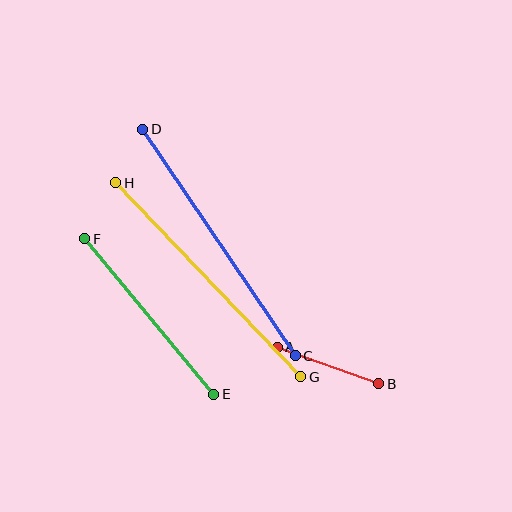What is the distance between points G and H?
The distance is approximately 268 pixels.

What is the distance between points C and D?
The distance is approximately 273 pixels.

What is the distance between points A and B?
The distance is approximately 108 pixels.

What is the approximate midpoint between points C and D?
The midpoint is at approximately (219, 242) pixels.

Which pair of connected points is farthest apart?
Points C and D are farthest apart.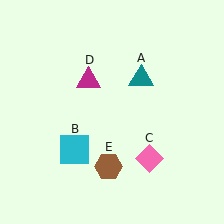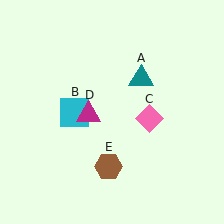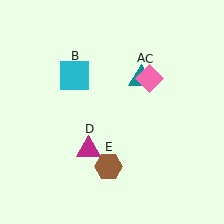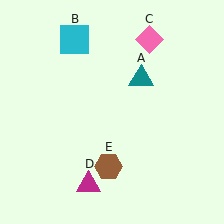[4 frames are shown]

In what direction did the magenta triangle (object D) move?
The magenta triangle (object D) moved down.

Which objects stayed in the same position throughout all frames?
Teal triangle (object A) and brown hexagon (object E) remained stationary.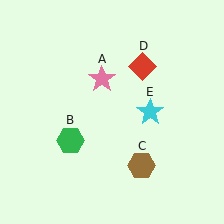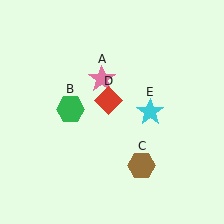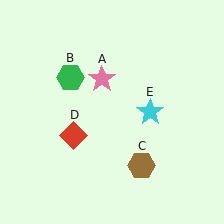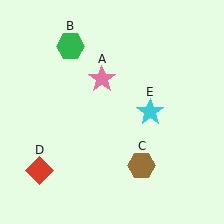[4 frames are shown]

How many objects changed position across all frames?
2 objects changed position: green hexagon (object B), red diamond (object D).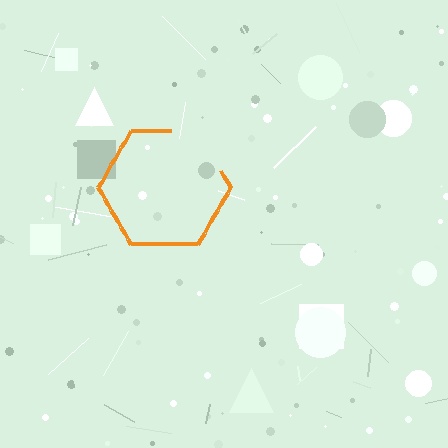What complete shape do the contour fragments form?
The contour fragments form a hexagon.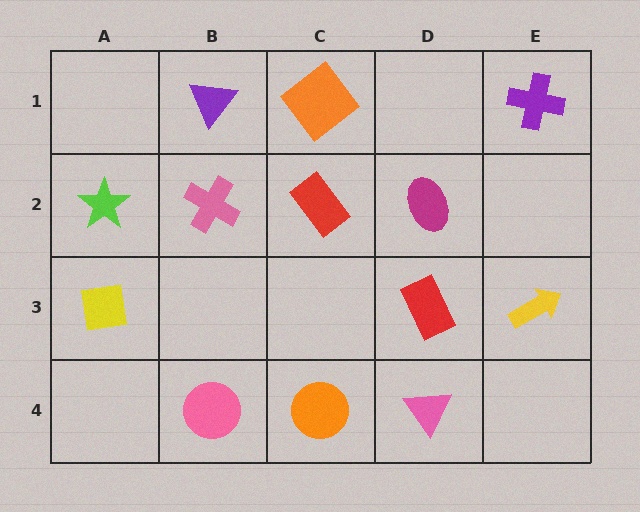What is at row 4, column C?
An orange circle.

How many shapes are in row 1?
3 shapes.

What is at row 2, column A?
A lime star.